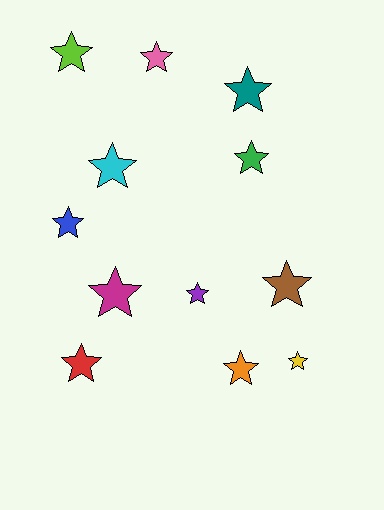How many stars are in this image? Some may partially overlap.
There are 12 stars.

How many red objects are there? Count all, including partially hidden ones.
There is 1 red object.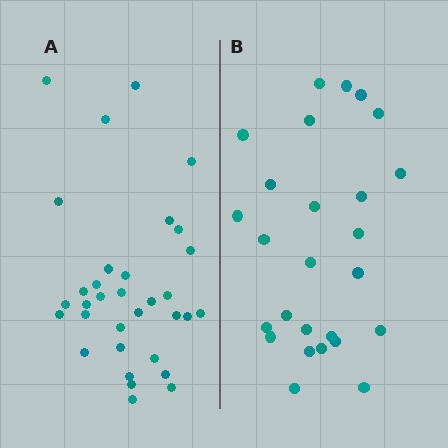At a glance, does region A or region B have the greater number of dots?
Region A (the left region) has more dots.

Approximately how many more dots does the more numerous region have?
Region A has roughly 8 or so more dots than region B.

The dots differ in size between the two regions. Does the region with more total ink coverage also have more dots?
No. Region B has more total ink coverage because its dots are larger, but region A actually contains more individual dots. Total area can be misleading — the number of items is what matters here.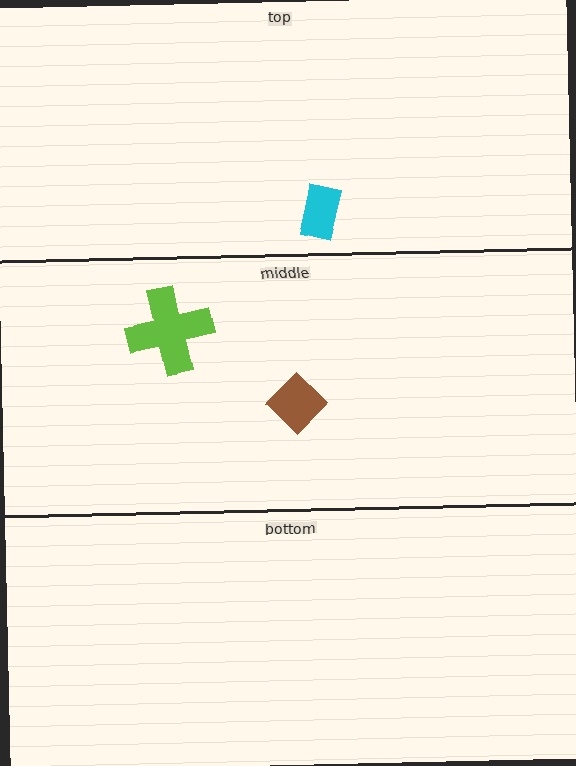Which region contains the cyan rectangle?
The top region.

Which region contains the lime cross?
The middle region.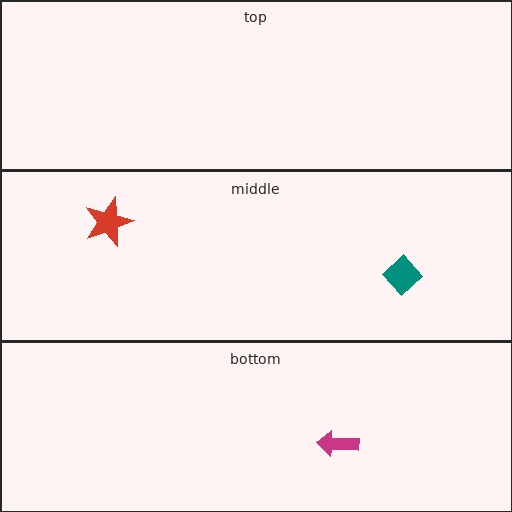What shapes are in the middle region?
The red star, the teal diamond.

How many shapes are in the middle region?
2.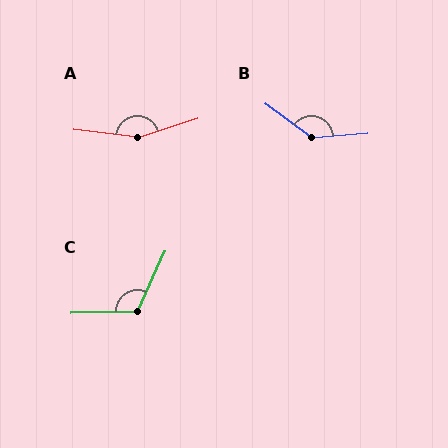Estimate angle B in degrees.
Approximately 139 degrees.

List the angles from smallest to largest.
C (115°), B (139°), A (155°).